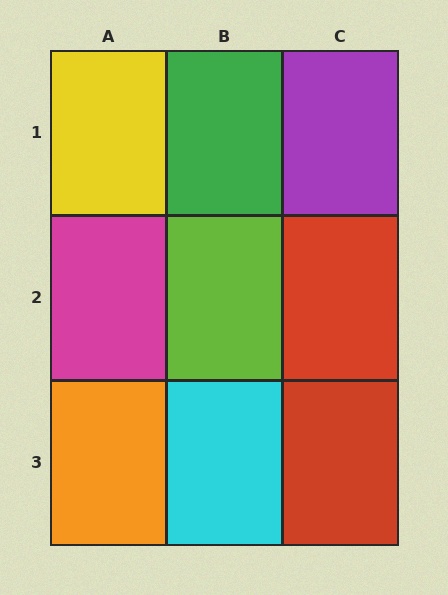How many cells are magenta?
1 cell is magenta.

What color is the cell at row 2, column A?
Magenta.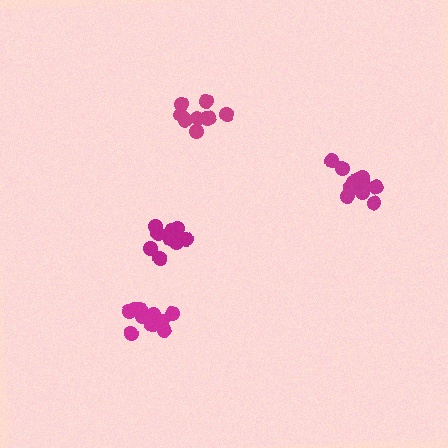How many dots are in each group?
Group 1: 9 dots, Group 2: 9 dots, Group 3: 13 dots, Group 4: 11 dots (42 total).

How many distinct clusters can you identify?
There are 4 distinct clusters.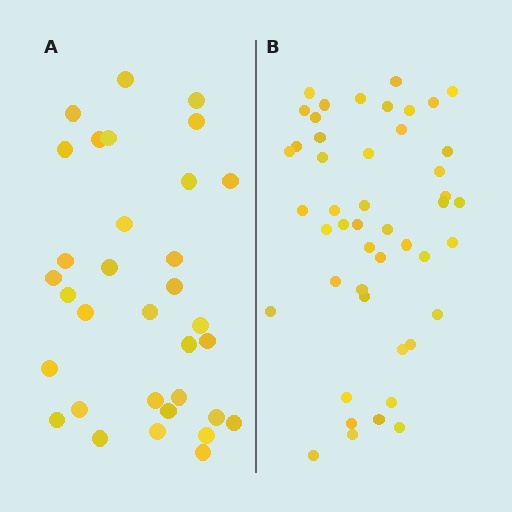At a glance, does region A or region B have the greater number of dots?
Region B (the right region) has more dots.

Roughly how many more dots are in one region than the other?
Region B has approximately 15 more dots than region A.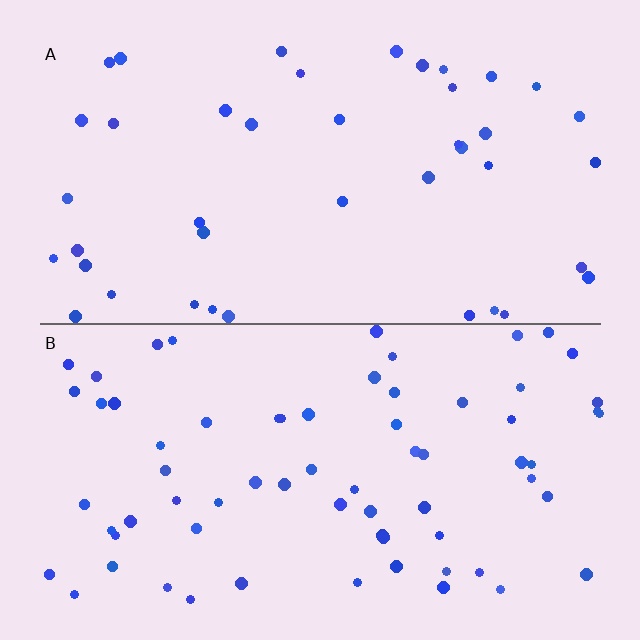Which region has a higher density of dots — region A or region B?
B (the bottom).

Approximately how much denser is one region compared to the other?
Approximately 1.7× — region B over region A.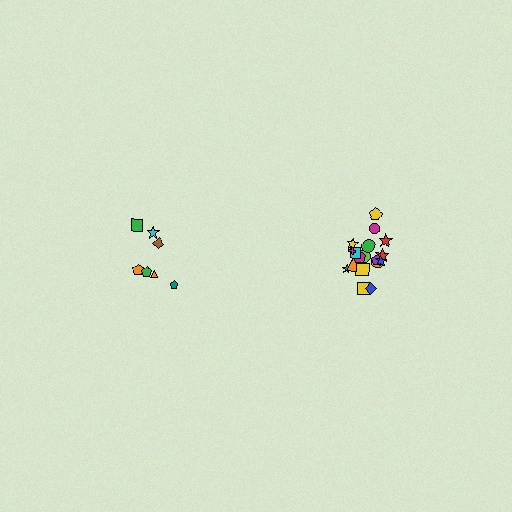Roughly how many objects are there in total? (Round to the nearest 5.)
Roughly 25 objects in total.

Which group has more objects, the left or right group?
The right group.